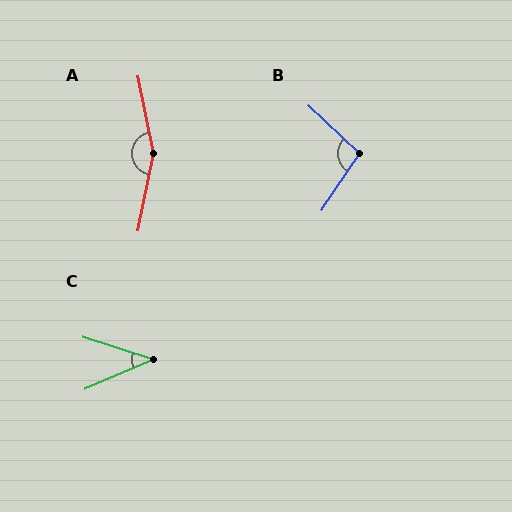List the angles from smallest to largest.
C (41°), B (100°), A (157°).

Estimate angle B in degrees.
Approximately 100 degrees.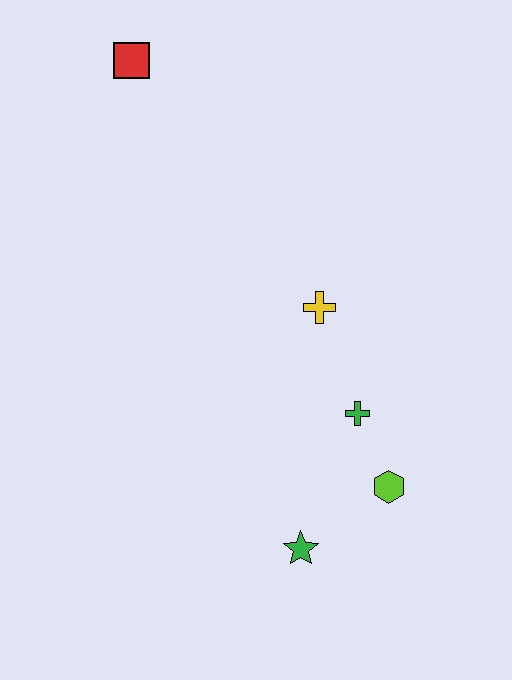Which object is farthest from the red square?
The green star is farthest from the red square.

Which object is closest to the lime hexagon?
The green cross is closest to the lime hexagon.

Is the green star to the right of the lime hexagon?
No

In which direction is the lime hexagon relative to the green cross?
The lime hexagon is below the green cross.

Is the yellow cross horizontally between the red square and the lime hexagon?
Yes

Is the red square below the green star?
No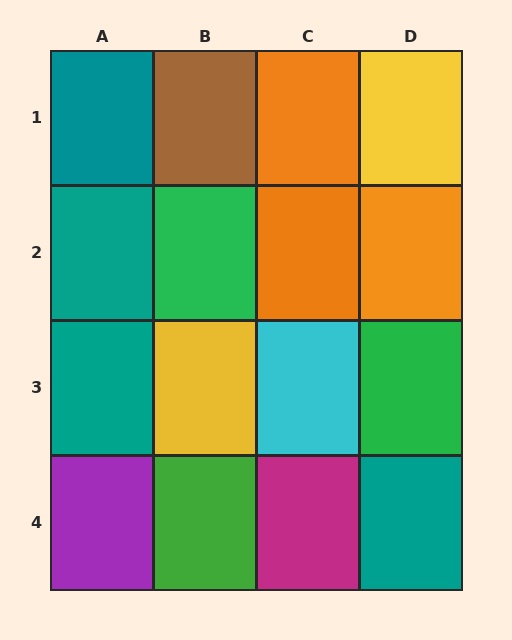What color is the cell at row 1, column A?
Teal.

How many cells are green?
3 cells are green.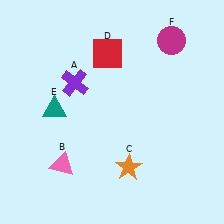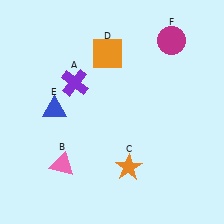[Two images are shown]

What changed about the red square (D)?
In Image 1, D is red. In Image 2, it changed to orange.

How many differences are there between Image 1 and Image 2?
There are 2 differences between the two images.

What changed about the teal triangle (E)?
In Image 1, E is teal. In Image 2, it changed to blue.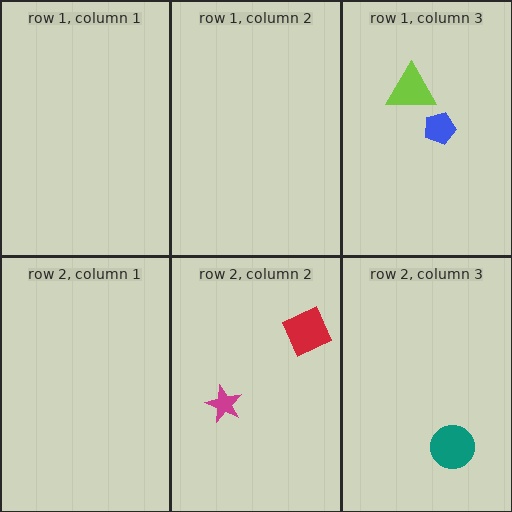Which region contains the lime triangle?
The row 1, column 3 region.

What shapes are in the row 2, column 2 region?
The red diamond, the magenta star.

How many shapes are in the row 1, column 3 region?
2.